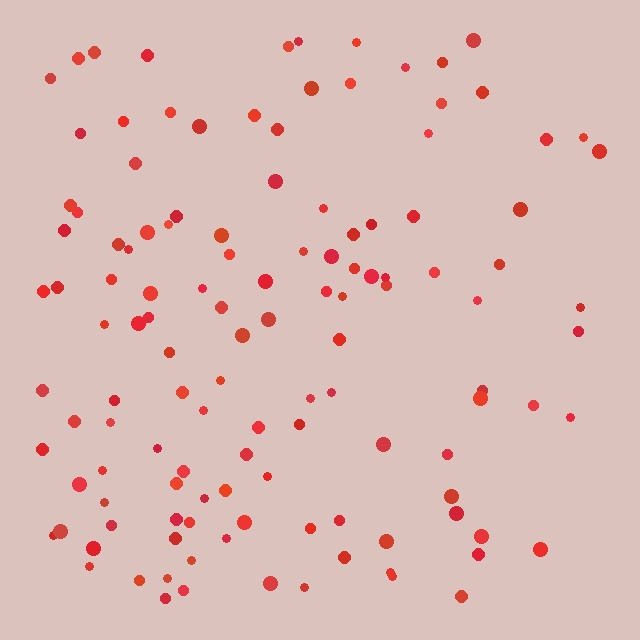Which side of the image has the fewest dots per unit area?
The right.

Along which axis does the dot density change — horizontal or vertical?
Horizontal.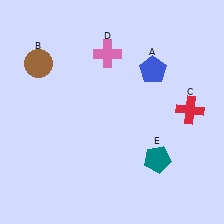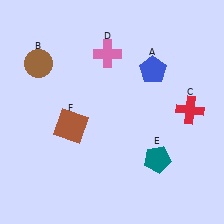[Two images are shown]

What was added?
A brown square (F) was added in Image 2.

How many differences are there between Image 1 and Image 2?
There is 1 difference between the two images.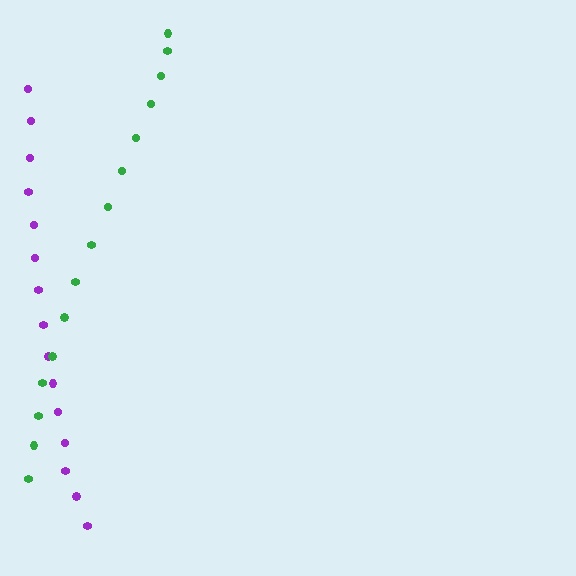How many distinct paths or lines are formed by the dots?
There are 2 distinct paths.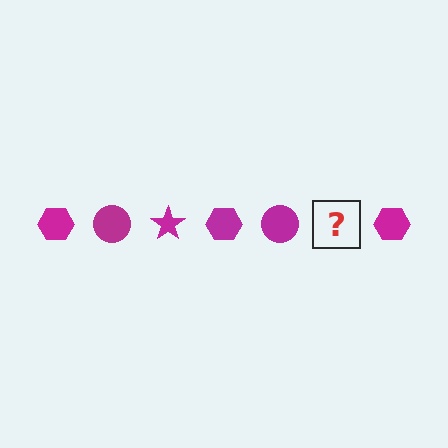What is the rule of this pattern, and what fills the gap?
The rule is that the pattern cycles through hexagon, circle, star shapes in magenta. The gap should be filled with a magenta star.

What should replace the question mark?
The question mark should be replaced with a magenta star.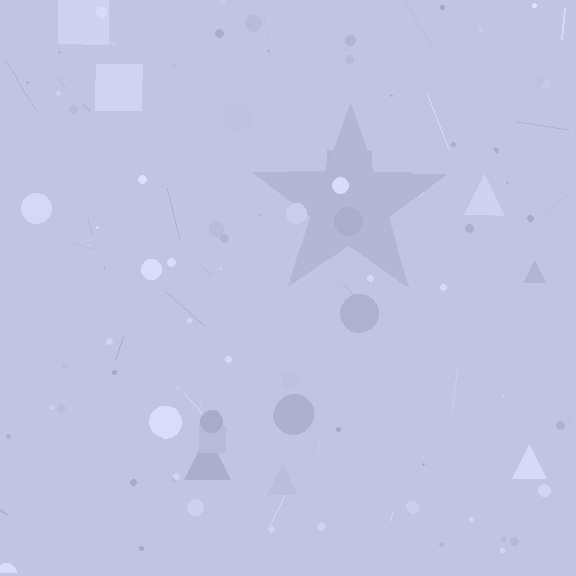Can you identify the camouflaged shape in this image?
The camouflaged shape is a star.